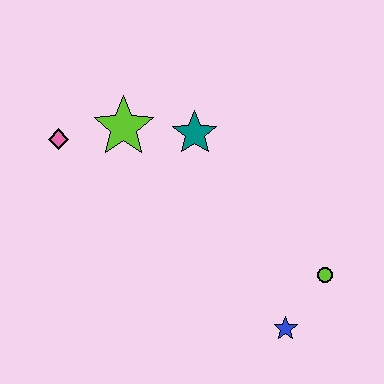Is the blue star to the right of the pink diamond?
Yes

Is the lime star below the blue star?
No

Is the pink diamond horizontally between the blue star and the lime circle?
No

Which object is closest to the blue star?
The lime circle is closest to the blue star.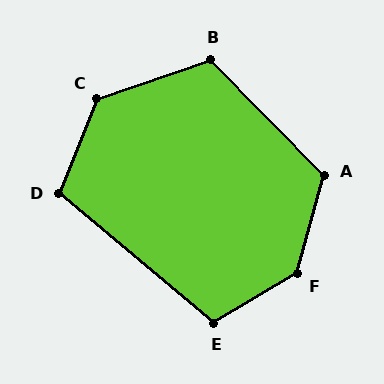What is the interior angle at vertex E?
Approximately 109 degrees (obtuse).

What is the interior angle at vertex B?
Approximately 116 degrees (obtuse).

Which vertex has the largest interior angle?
F, at approximately 136 degrees.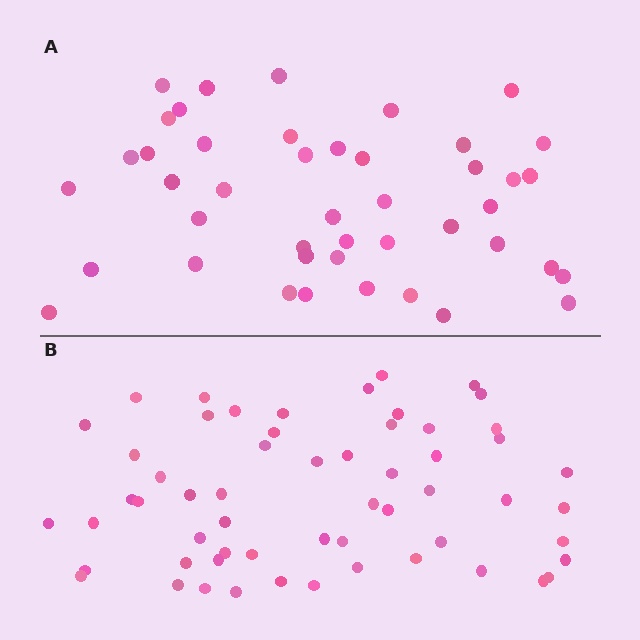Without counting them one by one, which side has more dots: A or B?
Region B (the bottom region) has more dots.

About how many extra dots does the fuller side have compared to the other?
Region B has approximately 15 more dots than region A.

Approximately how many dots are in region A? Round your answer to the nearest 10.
About 40 dots. (The exact count is 44, which rounds to 40.)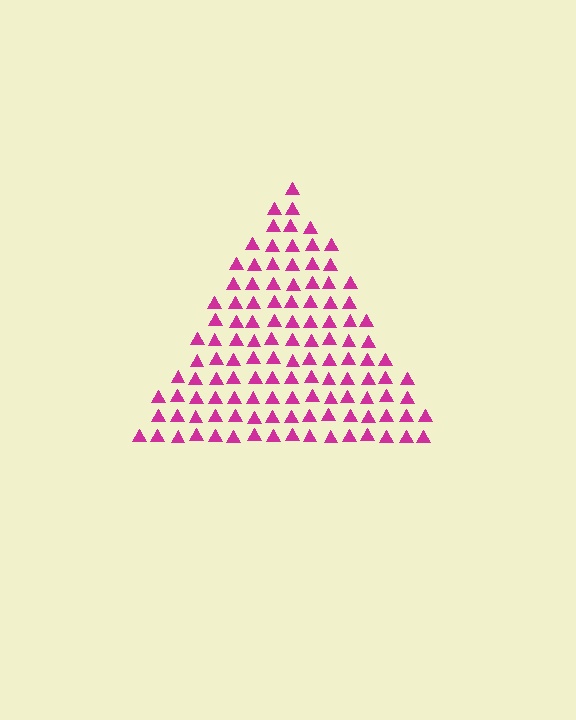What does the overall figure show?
The overall figure shows a triangle.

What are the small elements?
The small elements are triangles.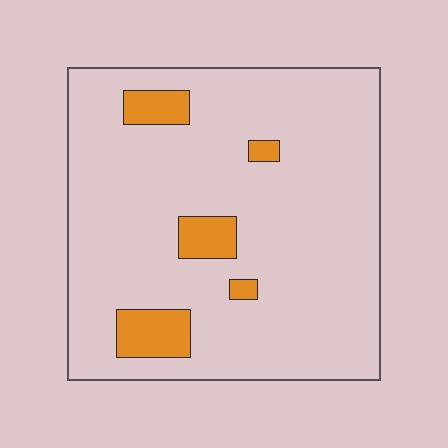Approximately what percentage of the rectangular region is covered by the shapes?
Approximately 10%.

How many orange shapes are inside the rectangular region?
5.